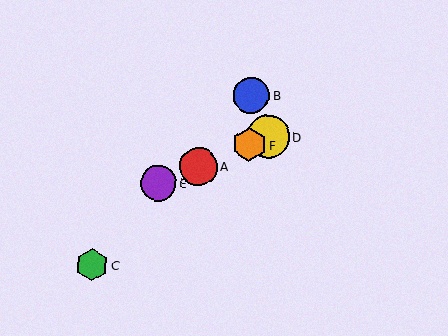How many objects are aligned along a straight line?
4 objects (A, D, E, F) are aligned along a straight line.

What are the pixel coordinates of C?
Object C is at (92, 265).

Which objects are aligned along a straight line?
Objects A, D, E, F are aligned along a straight line.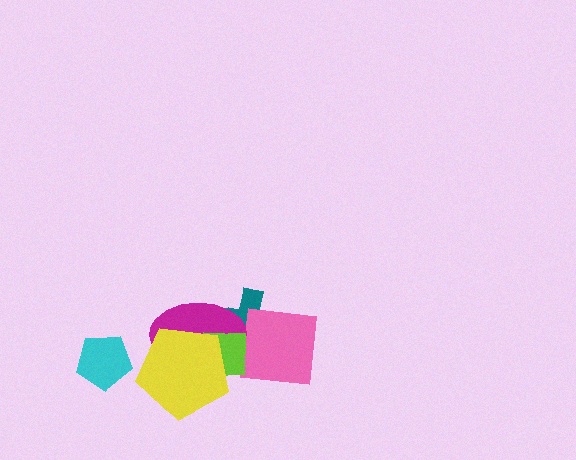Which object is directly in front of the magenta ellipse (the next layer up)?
The lime square is directly in front of the magenta ellipse.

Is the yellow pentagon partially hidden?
No, no other shape covers it.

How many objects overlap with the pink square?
2 objects overlap with the pink square.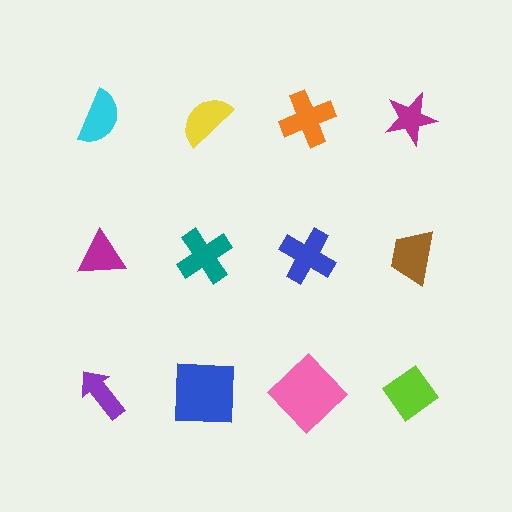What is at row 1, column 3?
An orange cross.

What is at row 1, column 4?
A magenta star.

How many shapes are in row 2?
4 shapes.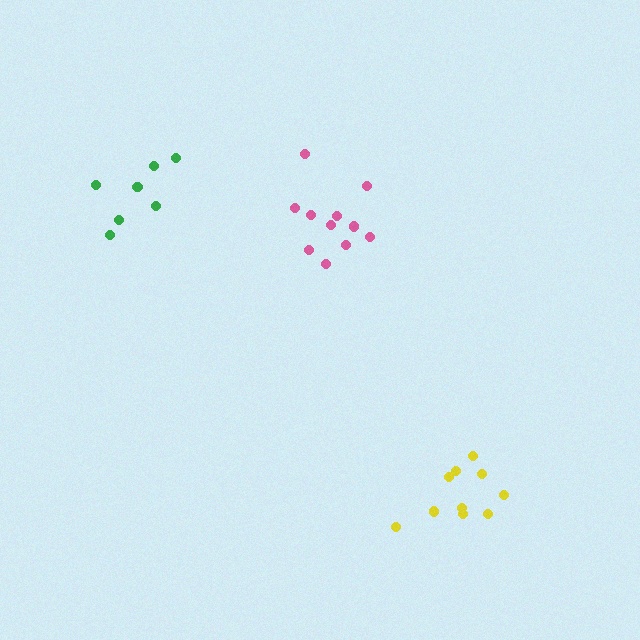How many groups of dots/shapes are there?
There are 3 groups.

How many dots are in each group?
Group 1: 11 dots, Group 2: 7 dots, Group 3: 10 dots (28 total).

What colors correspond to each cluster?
The clusters are colored: pink, green, yellow.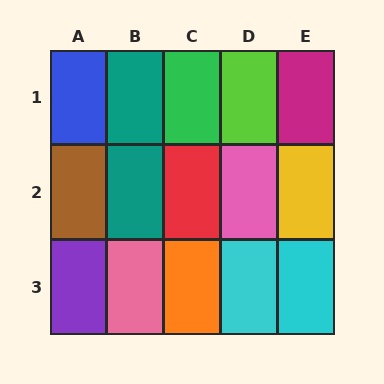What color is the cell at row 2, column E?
Yellow.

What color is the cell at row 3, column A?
Purple.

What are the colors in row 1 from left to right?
Blue, teal, green, lime, magenta.